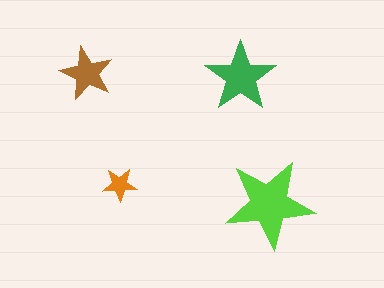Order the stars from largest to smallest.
the lime one, the green one, the brown one, the orange one.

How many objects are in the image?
There are 4 objects in the image.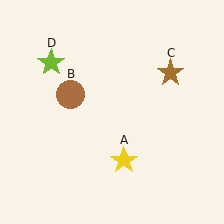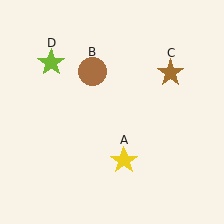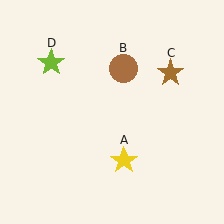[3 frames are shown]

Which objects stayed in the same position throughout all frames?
Yellow star (object A) and brown star (object C) and lime star (object D) remained stationary.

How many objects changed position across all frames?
1 object changed position: brown circle (object B).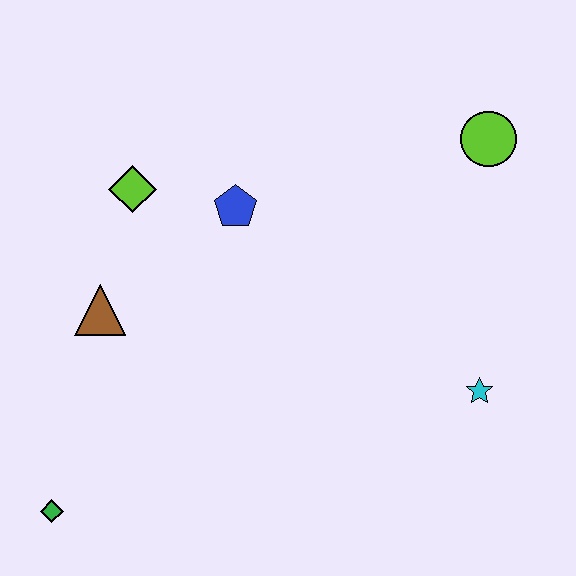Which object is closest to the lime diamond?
The blue pentagon is closest to the lime diamond.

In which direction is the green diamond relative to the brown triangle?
The green diamond is below the brown triangle.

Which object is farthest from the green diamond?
The lime circle is farthest from the green diamond.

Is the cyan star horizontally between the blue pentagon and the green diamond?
No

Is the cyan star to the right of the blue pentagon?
Yes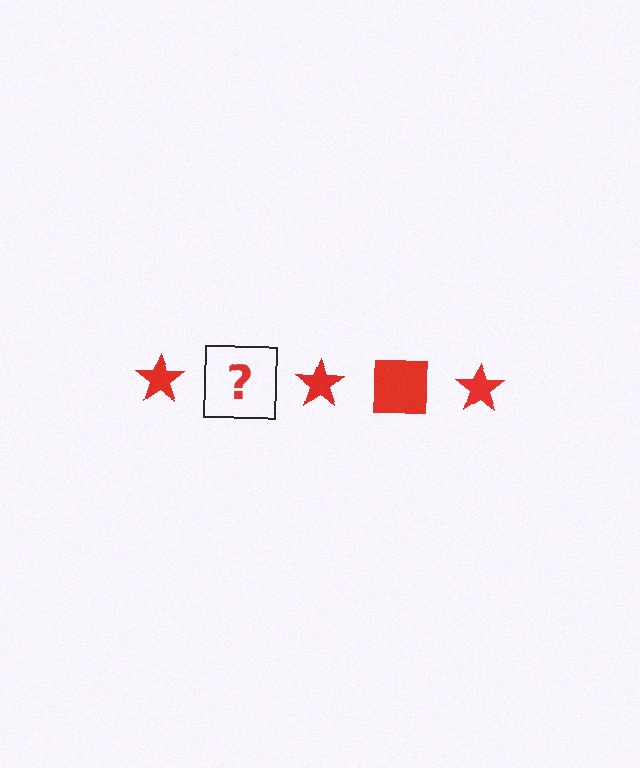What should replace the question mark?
The question mark should be replaced with a red square.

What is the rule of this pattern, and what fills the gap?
The rule is that the pattern cycles through star, square shapes in red. The gap should be filled with a red square.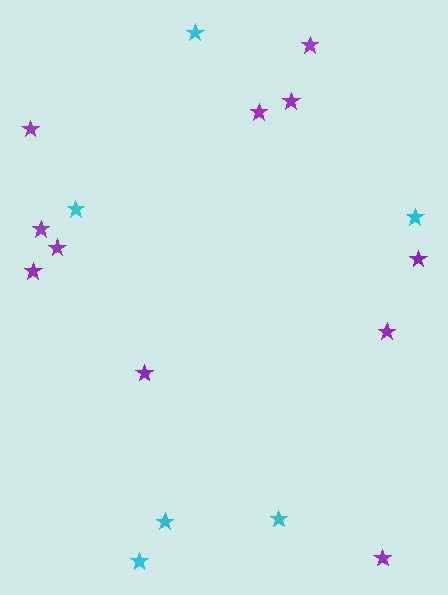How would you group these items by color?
There are 2 groups: one group of purple stars (11) and one group of cyan stars (6).